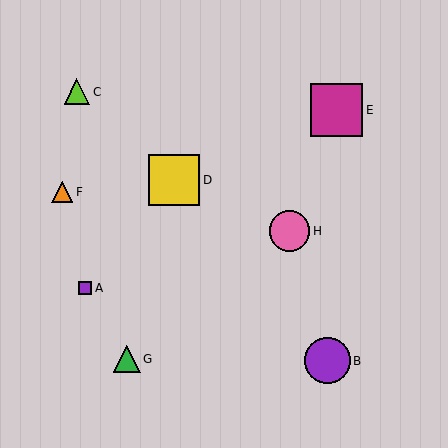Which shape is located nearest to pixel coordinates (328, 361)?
The purple circle (labeled B) at (327, 361) is nearest to that location.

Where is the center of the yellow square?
The center of the yellow square is at (174, 180).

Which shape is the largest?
The magenta square (labeled E) is the largest.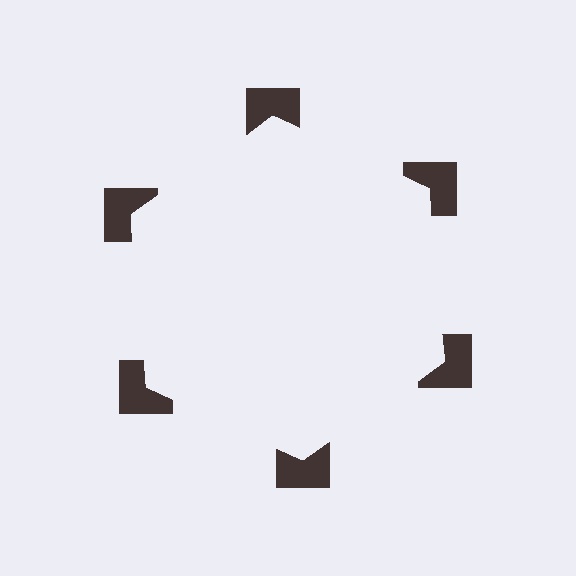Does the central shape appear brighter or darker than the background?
It typically appears slightly brighter than the background, even though no actual brightness change is drawn.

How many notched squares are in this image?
There are 6 — one at each vertex of the illusory hexagon.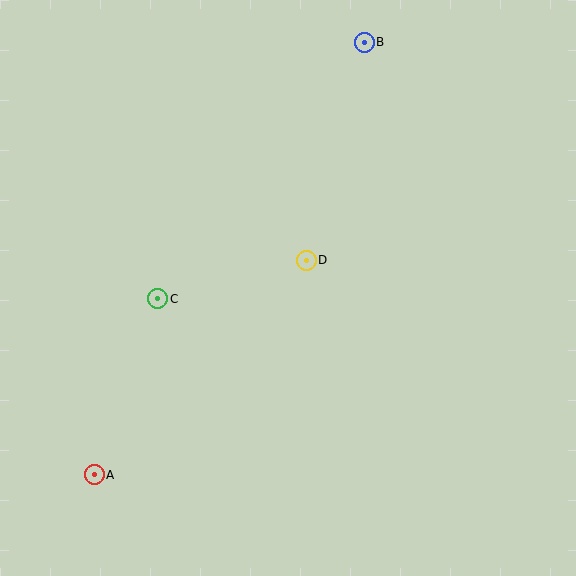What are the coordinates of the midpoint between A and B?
The midpoint between A and B is at (229, 258).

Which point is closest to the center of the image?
Point D at (306, 260) is closest to the center.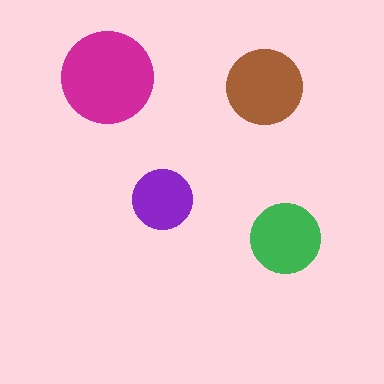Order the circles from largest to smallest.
the magenta one, the brown one, the green one, the purple one.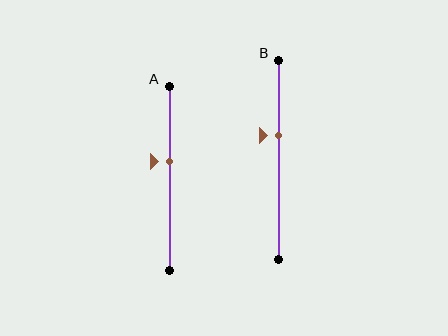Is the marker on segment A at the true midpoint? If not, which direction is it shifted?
No, the marker on segment A is shifted upward by about 9% of the segment length.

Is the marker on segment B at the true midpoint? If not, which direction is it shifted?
No, the marker on segment B is shifted upward by about 12% of the segment length.